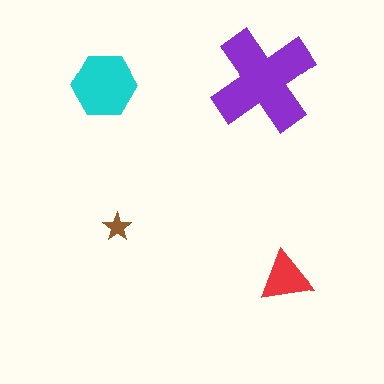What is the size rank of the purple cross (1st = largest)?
1st.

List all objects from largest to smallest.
The purple cross, the cyan hexagon, the red triangle, the brown star.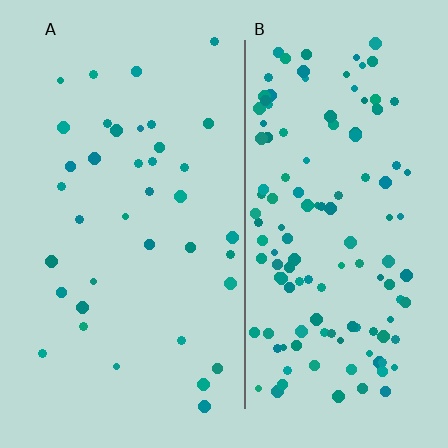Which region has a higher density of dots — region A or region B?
B (the right).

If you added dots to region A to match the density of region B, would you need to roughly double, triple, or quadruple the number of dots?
Approximately triple.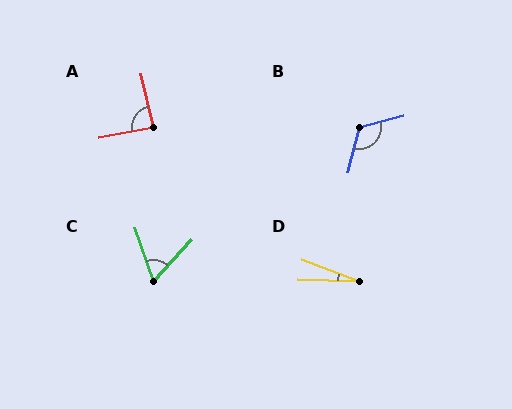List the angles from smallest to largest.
D (19°), C (61°), A (87°), B (120°).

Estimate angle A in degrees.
Approximately 87 degrees.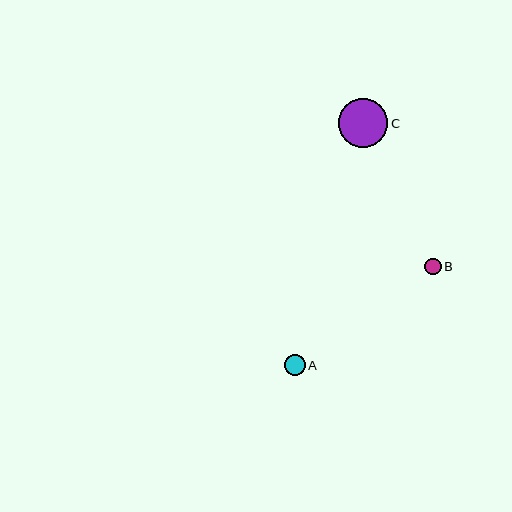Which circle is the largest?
Circle C is the largest with a size of approximately 49 pixels.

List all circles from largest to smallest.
From largest to smallest: C, A, B.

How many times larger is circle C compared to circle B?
Circle C is approximately 3.0 times the size of circle B.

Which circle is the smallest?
Circle B is the smallest with a size of approximately 17 pixels.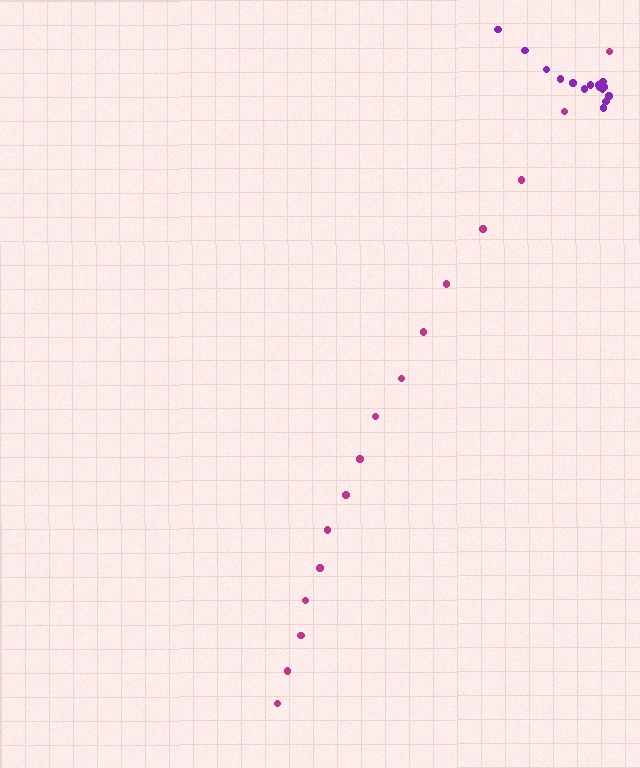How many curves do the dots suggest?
There are 2 distinct paths.